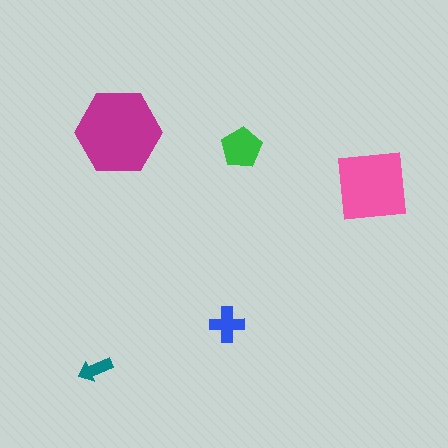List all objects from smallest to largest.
The teal arrow, the blue cross, the green pentagon, the pink square, the magenta hexagon.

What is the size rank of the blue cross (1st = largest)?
4th.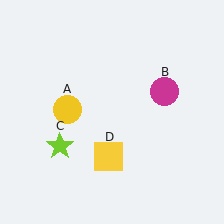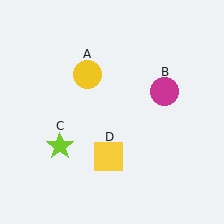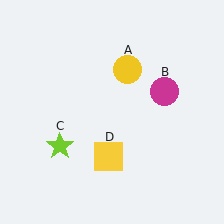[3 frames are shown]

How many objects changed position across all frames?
1 object changed position: yellow circle (object A).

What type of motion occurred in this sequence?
The yellow circle (object A) rotated clockwise around the center of the scene.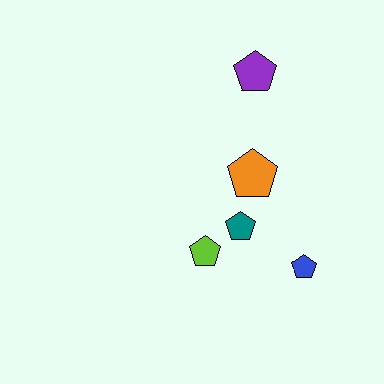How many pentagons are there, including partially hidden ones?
There are 5 pentagons.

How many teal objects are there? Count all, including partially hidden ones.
There is 1 teal object.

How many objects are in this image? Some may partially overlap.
There are 5 objects.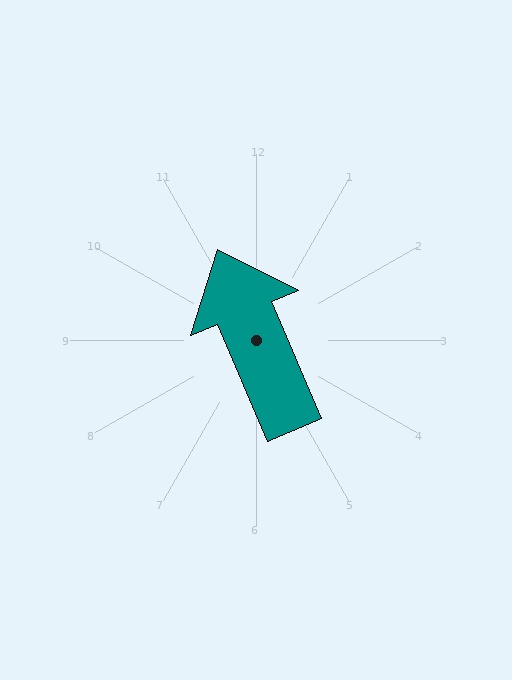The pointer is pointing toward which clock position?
Roughly 11 o'clock.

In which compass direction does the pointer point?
Northwest.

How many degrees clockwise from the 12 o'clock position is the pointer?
Approximately 337 degrees.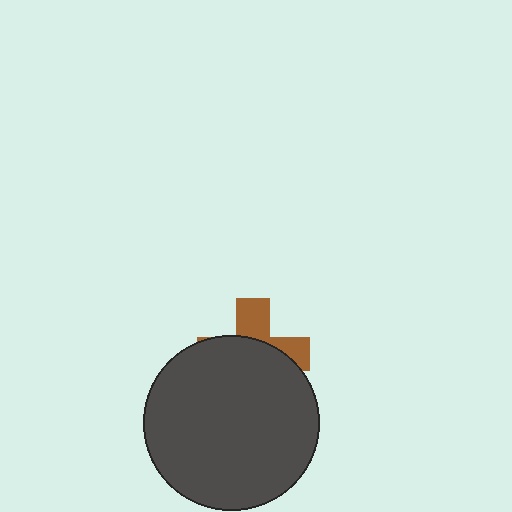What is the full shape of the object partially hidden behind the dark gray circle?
The partially hidden object is a brown cross.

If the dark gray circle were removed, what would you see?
You would see the complete brown cross.